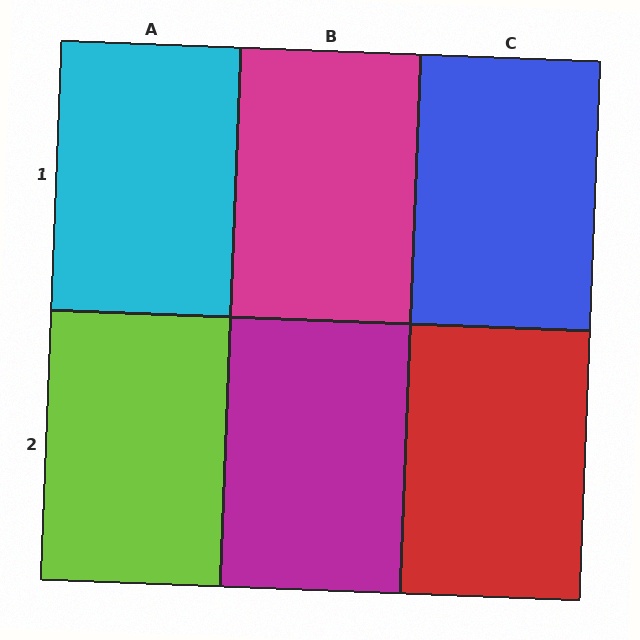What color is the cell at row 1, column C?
Blue.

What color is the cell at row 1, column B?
Magenta.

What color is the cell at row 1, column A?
Cyan.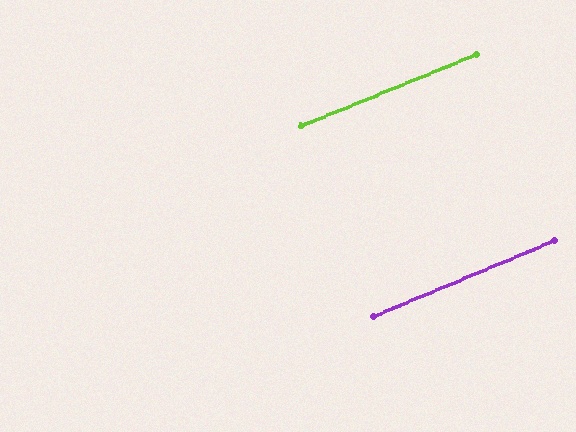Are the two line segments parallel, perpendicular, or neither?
Parallel — their directions differ by only 0.8°.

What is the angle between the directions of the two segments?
Approximately 1 degree.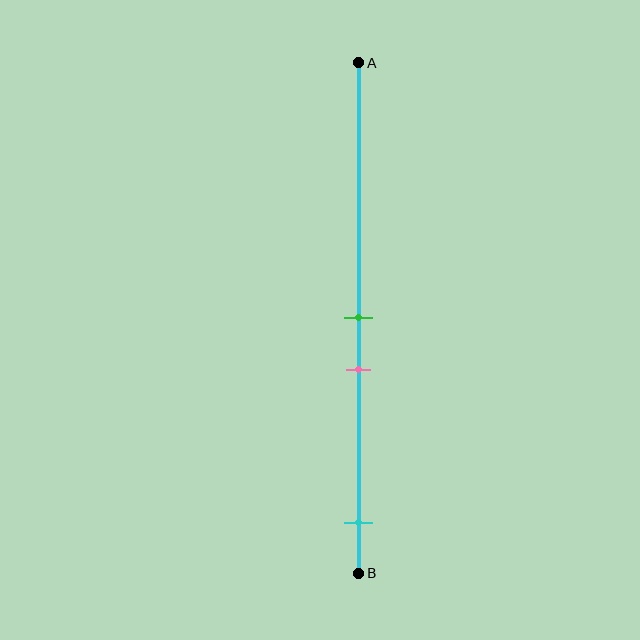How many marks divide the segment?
There are 3 marks dividing the segment.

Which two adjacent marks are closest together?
The green and pink marks are the closest adjacent pair.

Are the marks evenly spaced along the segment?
No, the marks are not evenly spaced.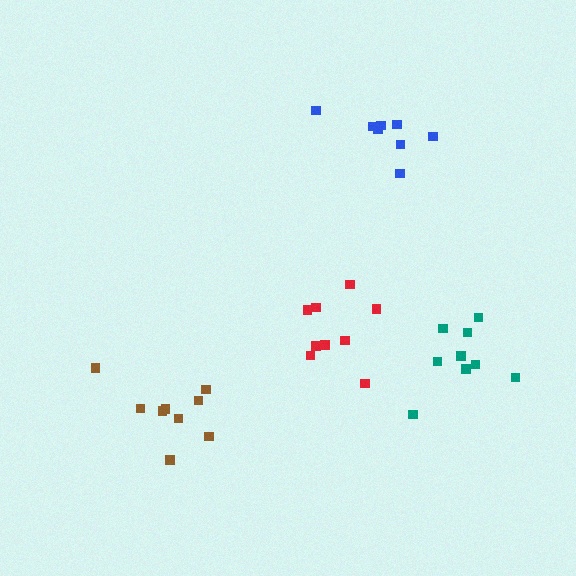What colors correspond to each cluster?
The clusters are colored: teal, brown, red, blue.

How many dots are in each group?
Group 1: 9 dots, Group 2: 9 dots, Group 3: 9 dots, Group 4: 8 dots (35 total).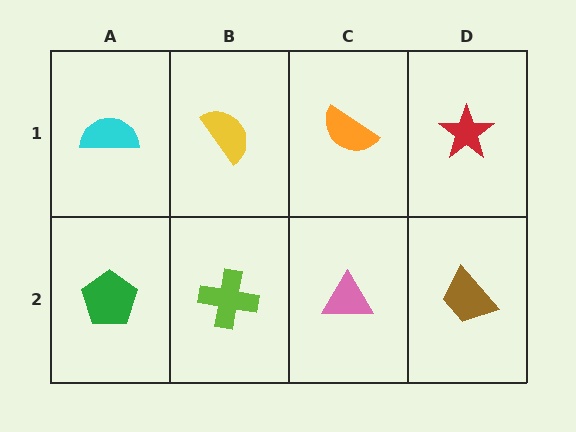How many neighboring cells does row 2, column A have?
2.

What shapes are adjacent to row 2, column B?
A yellow semicircle (row 1, column B), a green pentagon (row 2, column A), a pink triangle (row 2, column C).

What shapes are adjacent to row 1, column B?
A lime cross (row 2, column B), a cyan semicircle (row 1, column A), an orange semicircle (row 1, column C).